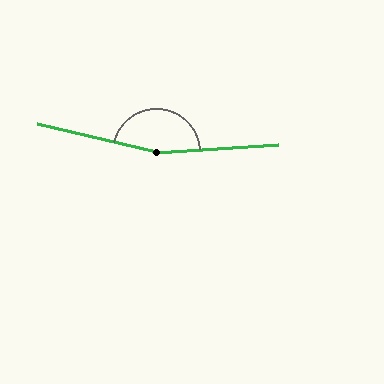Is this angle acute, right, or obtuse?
It is obtuse.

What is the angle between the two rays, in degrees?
Approximately 163 degrees.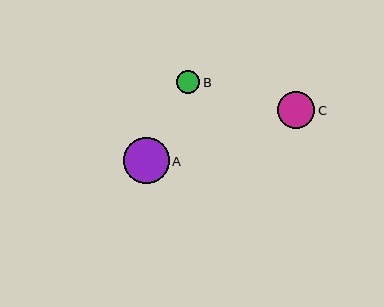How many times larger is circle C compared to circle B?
Circle C is approximately 1.6 times the size of circle B.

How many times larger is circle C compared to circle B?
Circle C is approximately 1.6 times the size of circle B.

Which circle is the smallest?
Circle B is the smallest with a size of approximately 23 pixels.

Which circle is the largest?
Circle A is the largest with a size of approximately 46 pixels.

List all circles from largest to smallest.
From largest to smallest: A, C, B.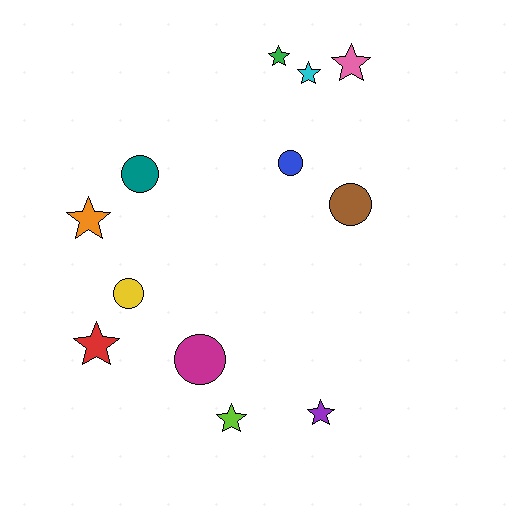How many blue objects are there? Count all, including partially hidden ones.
There is 1 blue object.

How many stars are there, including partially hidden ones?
There are 7 stars.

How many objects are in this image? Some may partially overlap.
There are 12 objects.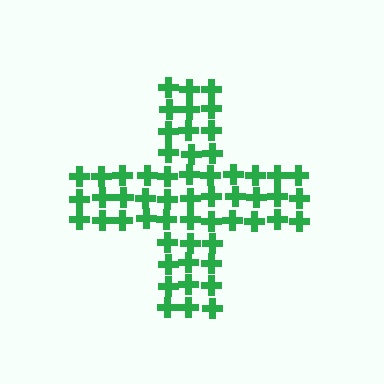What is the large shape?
The large shape is a cross.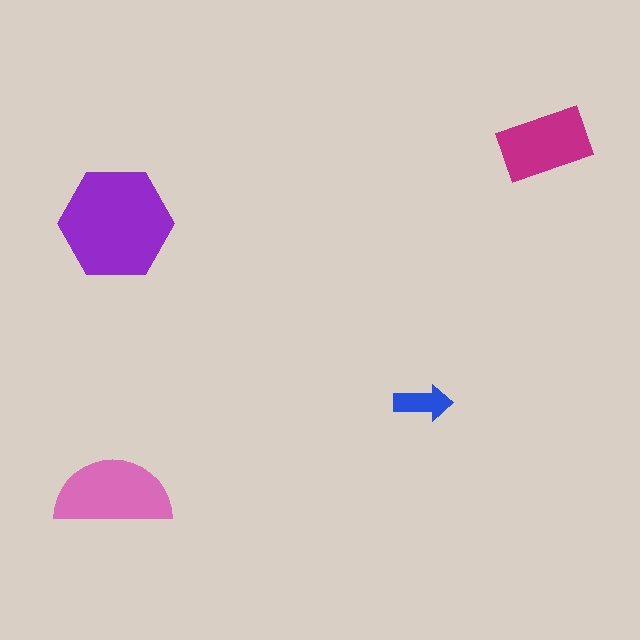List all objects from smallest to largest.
The blue arrow, the magenta rectangle, the pink semicircle, the purple hexagon.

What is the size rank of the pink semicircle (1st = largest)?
2nd.